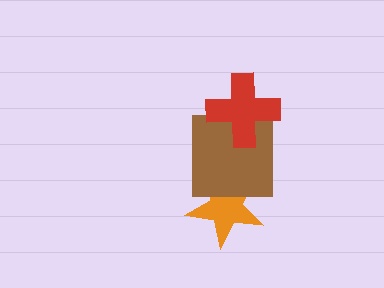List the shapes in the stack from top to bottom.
From top to bottom: the red cross, the brown square, the orange star.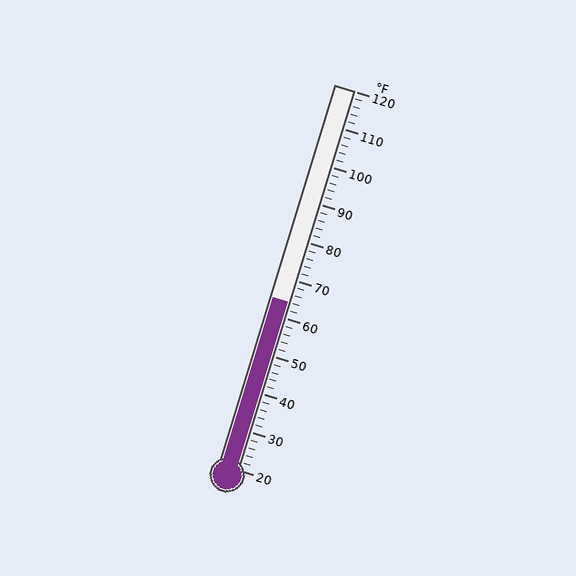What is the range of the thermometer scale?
The thermometer scale ranges from 20°F to 120°F.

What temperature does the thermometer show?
The thermometer shows approximately 64°F.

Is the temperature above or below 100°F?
The temperature is below 100°F.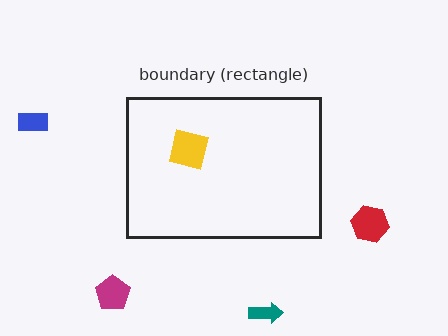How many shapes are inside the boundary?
1 inside, 4 outside.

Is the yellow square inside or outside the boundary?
Inside.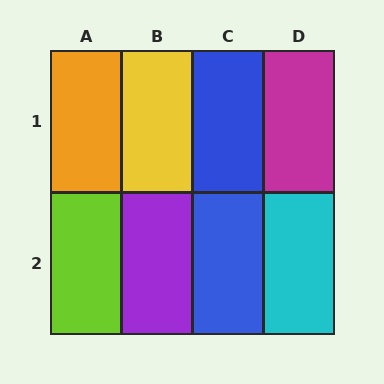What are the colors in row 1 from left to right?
Orange, yellow, blue, magenta.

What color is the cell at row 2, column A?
Lime.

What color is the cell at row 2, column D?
Cyan.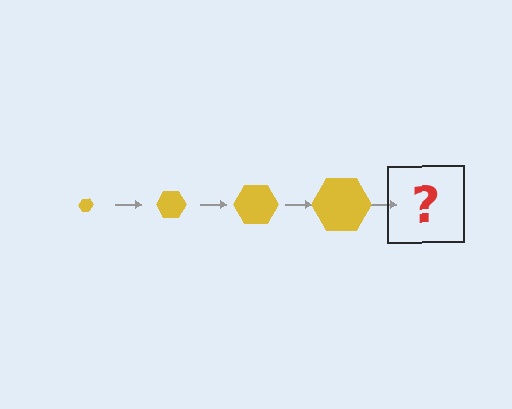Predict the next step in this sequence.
The next step is a yellow hexagon, larger than the previous one.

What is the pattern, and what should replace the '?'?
The pattern is that the hexagon gets progressively larger each step. The '?' should be a yellow hexagon, larger than the previous one.